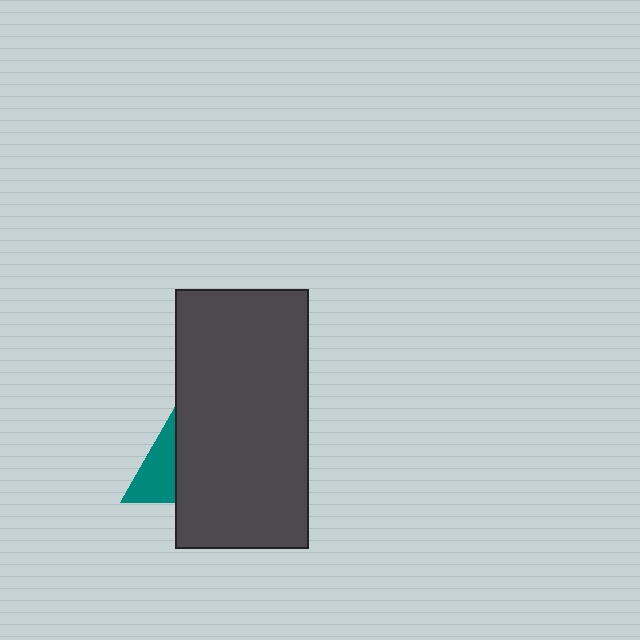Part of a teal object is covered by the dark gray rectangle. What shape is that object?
It is a triangle.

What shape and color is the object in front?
The object in front is a dark gray rectangle.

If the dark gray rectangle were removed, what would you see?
You would see the complete teal triangle.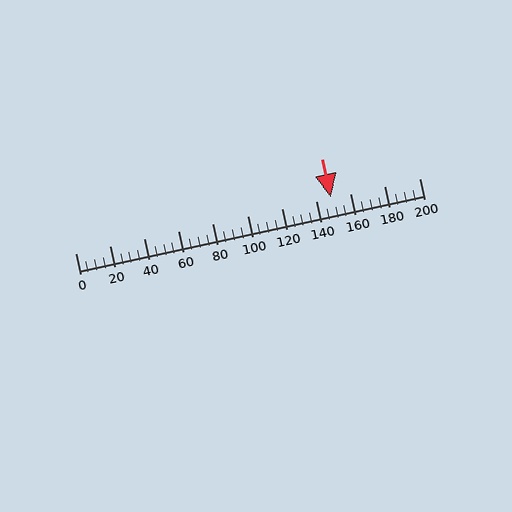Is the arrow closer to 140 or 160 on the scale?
The arrow is closer to 140.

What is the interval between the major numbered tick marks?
The major tick marks are spaced 20 units apart.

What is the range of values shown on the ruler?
The ruler shows values from 0 to 200.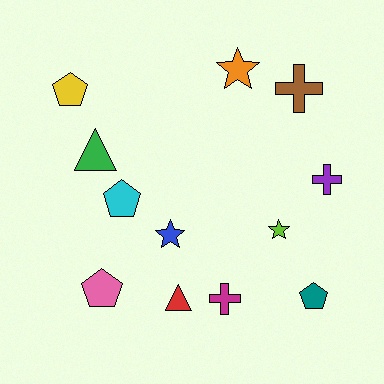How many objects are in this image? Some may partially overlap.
There are 12 objects.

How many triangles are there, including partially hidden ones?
There are 2 triangles.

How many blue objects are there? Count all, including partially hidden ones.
There is 1 blue object.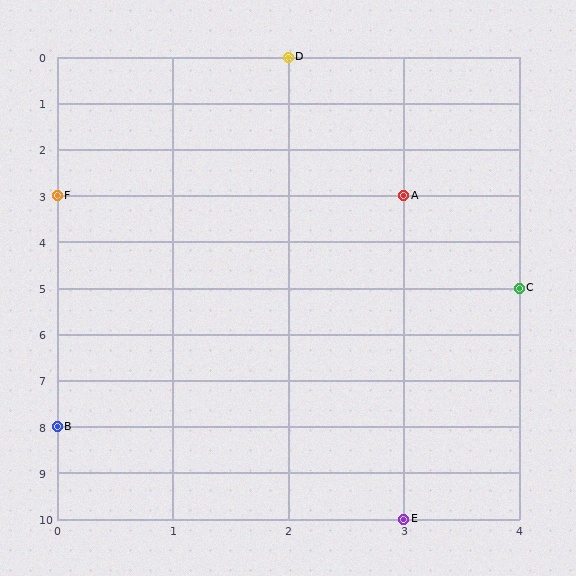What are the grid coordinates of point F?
Point F is at grid coordinates (0, 3).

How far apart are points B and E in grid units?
Points B and E are 3 columns and 2 rows apart (about 3.6 grid units diagonally).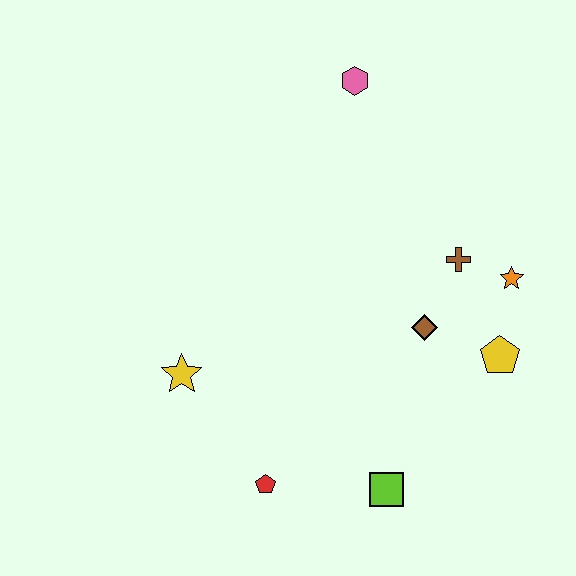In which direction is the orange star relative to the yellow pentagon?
The orange star is above the yellow pentagon.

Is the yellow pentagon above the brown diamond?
No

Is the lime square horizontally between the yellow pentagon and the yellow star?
Yes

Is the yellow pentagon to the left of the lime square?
No